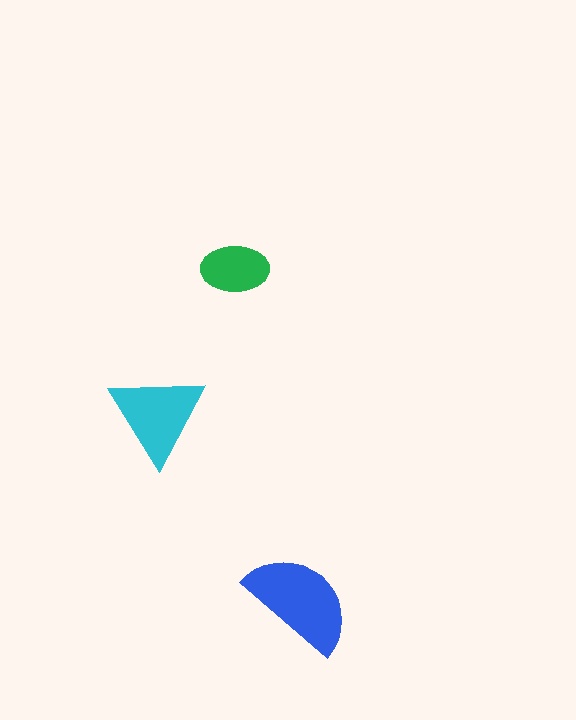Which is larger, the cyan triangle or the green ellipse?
The cyan triangle.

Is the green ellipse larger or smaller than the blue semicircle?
Smaller.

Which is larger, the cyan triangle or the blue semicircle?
The blue semicircle.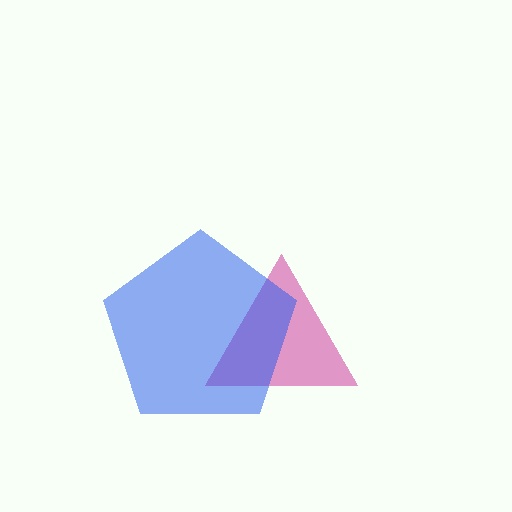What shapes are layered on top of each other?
The layered shapes are: a magenta triangle, a blue pentagon.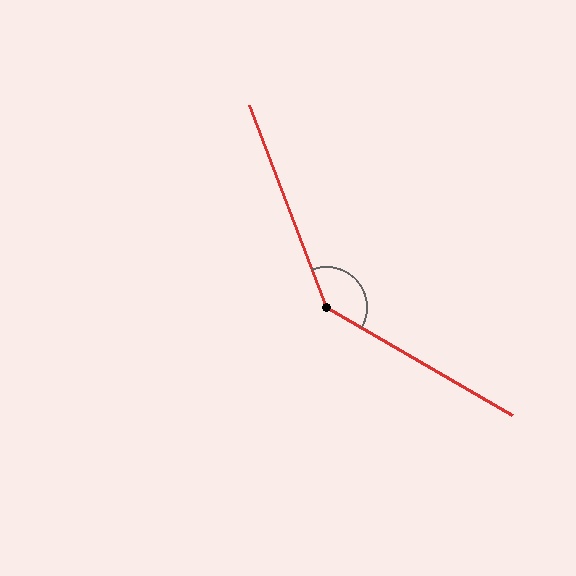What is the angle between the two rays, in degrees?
Approximately 141 degrees.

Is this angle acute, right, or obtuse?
It is obtuse.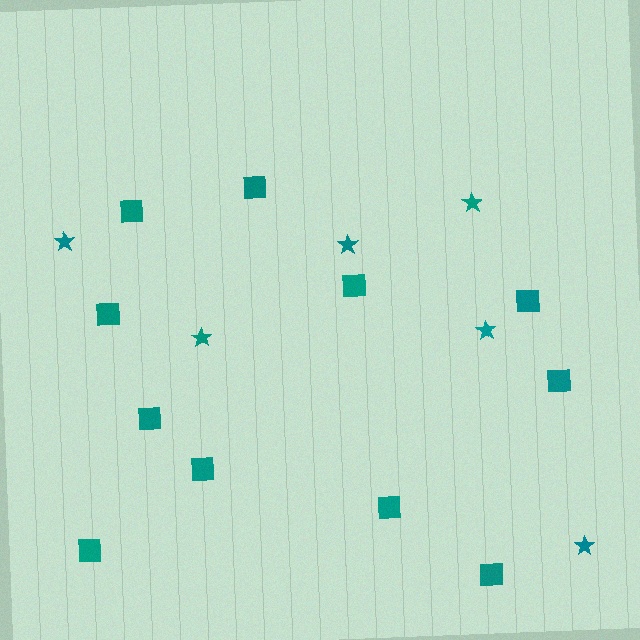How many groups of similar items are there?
There are 2 groups: one group of squares (11) and one group of stars (6).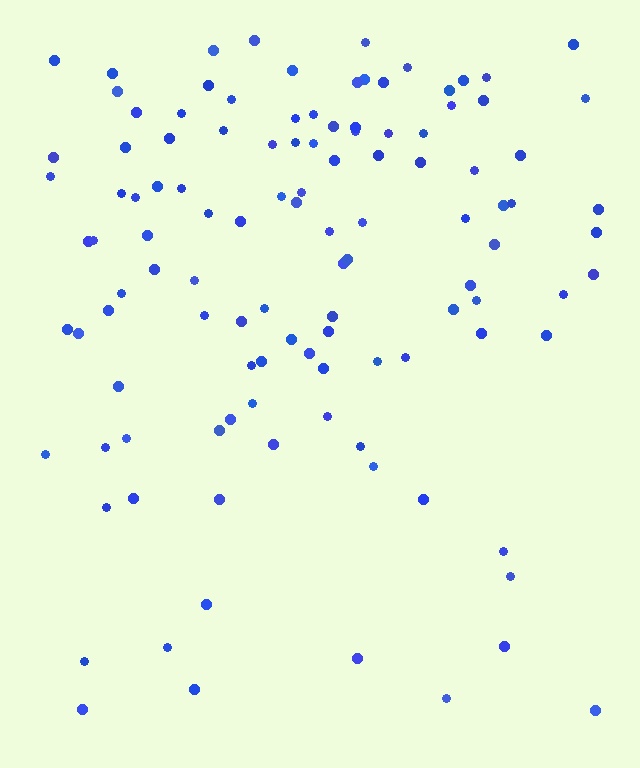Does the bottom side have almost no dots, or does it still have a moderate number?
Still a moderate number, just noticeably fewer than the top.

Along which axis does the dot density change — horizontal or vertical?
Vertical.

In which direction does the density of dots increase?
From bottom to top, with the top side densest.